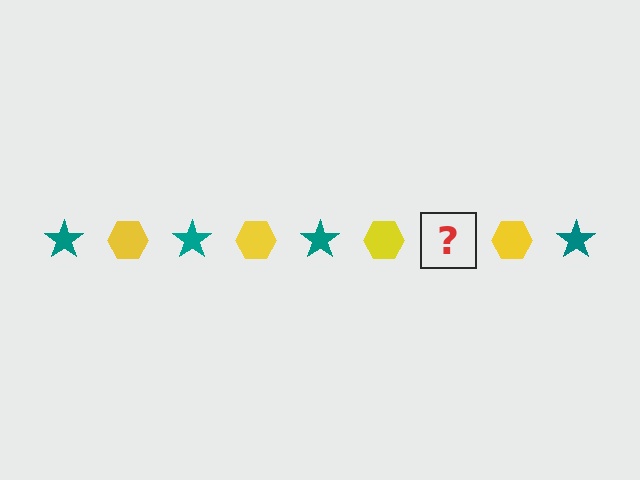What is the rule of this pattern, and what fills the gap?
The rule is that the pattern alternates between teal star and yellow hexagon. The gap should be filled with a teal star.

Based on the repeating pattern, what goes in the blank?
The blank should be a teal star.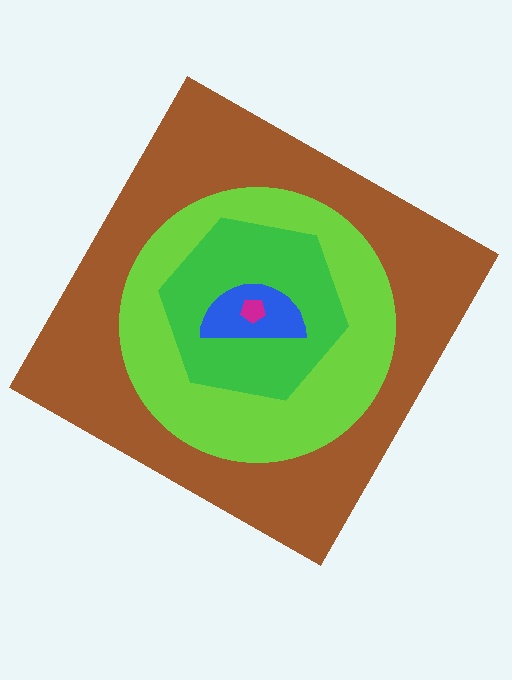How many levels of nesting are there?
5.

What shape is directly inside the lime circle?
The green hexagon.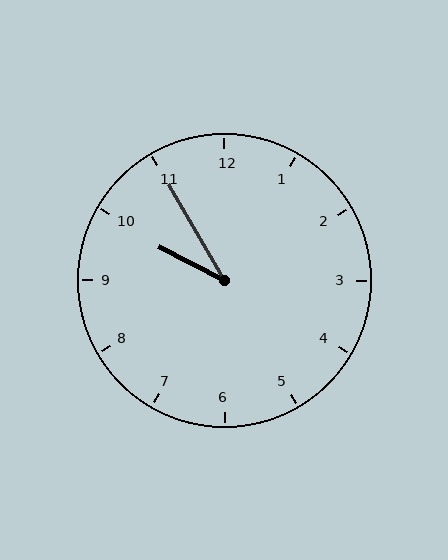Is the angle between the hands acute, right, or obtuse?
It is acute.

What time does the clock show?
9:55.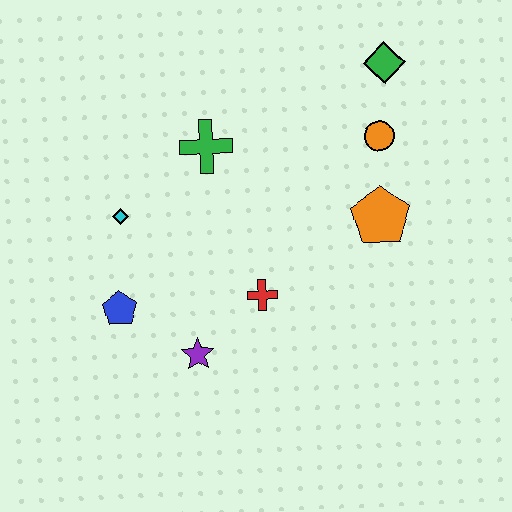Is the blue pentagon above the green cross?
No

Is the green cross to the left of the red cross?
Yes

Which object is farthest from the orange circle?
The blue pentagon is farthest from the orange circle.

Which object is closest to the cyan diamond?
The blue pentagon is closest to the cyan diamond.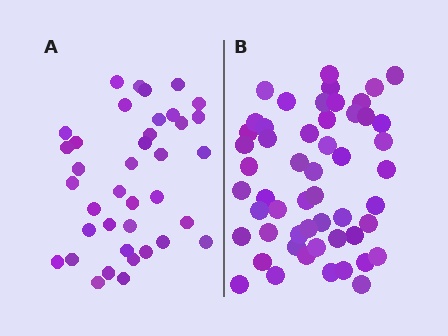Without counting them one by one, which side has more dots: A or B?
Region B (the right region) has more dots.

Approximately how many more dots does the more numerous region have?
Region B has approximately 15 more dots than region A.